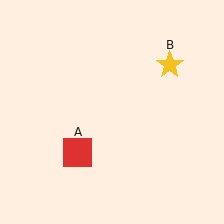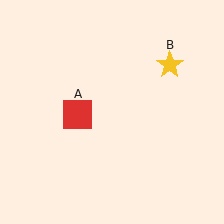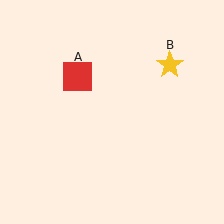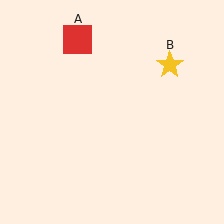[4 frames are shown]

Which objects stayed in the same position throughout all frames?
Yellow star (object B) remained stationary.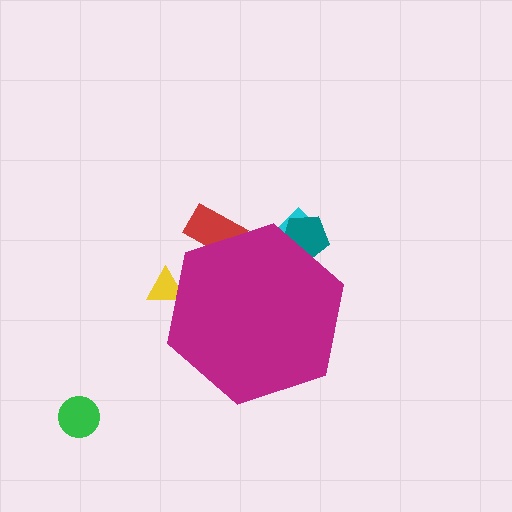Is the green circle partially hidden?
No, the green circle is fully visible.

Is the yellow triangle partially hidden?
Yes, the yellow triangle is partially hidden behind the magenta hexagon.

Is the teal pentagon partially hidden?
Yes, the teal pentagon is partially hidden behind the magenta hexagon.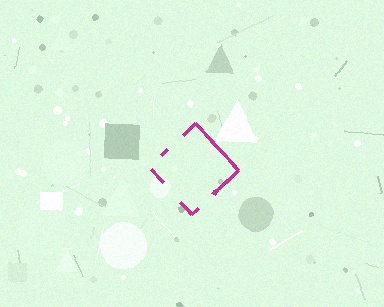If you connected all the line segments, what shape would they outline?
They would outline a diamond.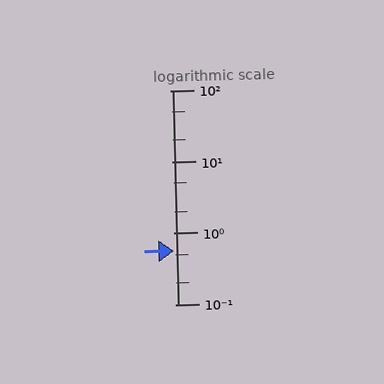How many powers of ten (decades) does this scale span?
The scale spans 3 decades, from 0.1 to 100.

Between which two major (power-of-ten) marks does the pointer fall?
The pointer is between 0.1 and 1.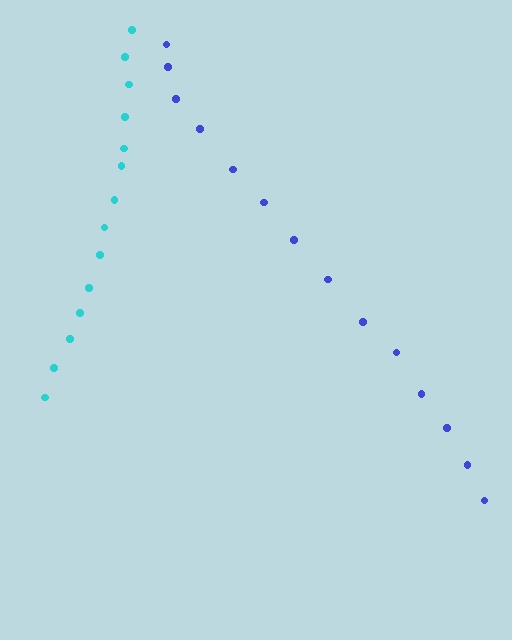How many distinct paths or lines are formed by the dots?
There are 2 distinct paths.